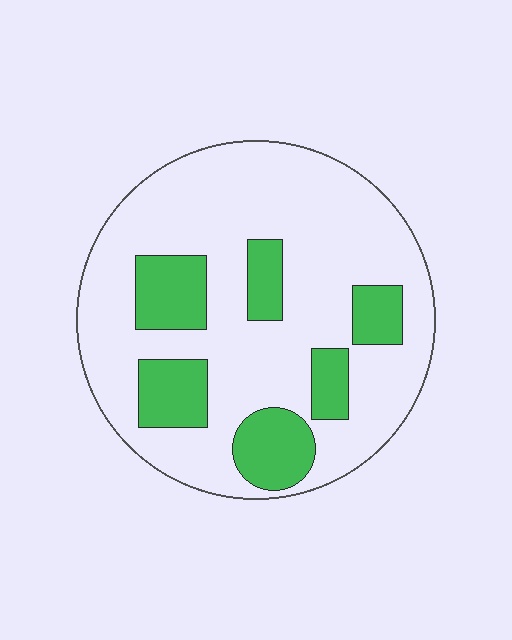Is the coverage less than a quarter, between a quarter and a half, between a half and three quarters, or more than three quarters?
Less than a quarter.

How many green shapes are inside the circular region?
6.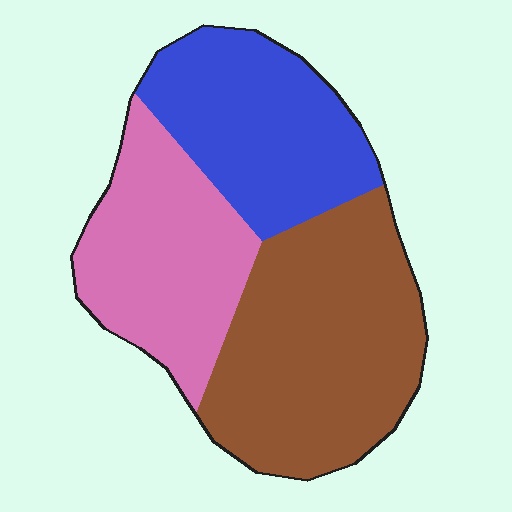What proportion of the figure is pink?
Pink covers roughly 30% of the figure.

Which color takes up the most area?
Brown, at roughly 40%.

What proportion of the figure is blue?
Blue covers 29% of the figure.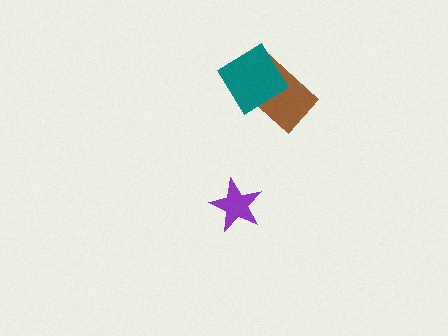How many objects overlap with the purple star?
0 objects overlap with the purple star.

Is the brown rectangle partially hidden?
Yes, it is partially covered by another shape.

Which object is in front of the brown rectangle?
The teal diamond is in front of the brown rectangle.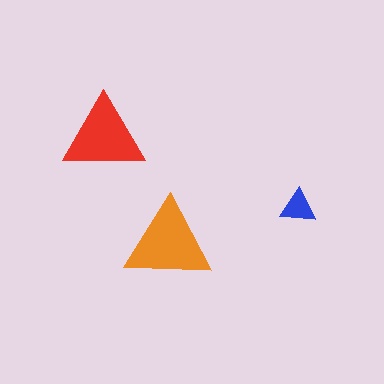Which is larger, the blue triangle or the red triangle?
The red one.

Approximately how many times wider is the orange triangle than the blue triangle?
About 2.5 times wider.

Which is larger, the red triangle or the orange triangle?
The orange one.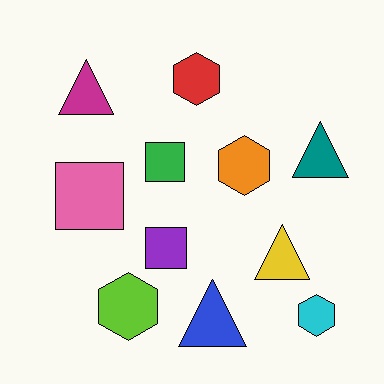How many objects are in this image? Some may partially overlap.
There are 11 objects.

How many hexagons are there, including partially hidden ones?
There are 4 hexagons.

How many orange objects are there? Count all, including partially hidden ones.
There is 1 orange object.